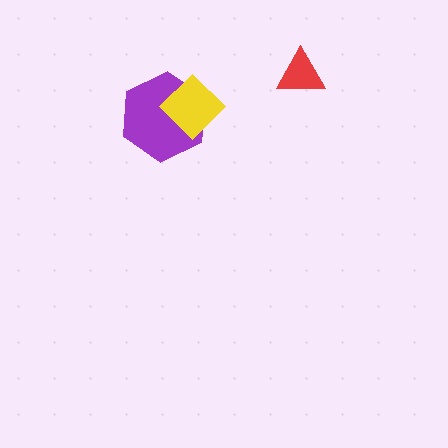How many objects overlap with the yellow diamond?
1 object overlaps with the yellow diamond.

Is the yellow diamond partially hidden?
No, no other shape covers it.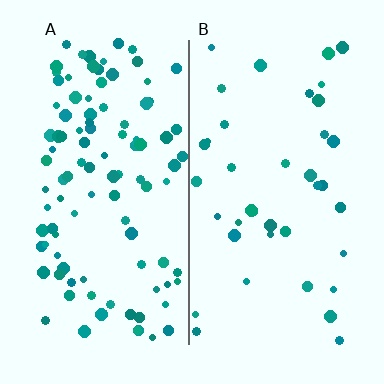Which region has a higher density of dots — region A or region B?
A (the left).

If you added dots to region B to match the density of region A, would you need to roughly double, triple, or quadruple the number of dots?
Approximately triple.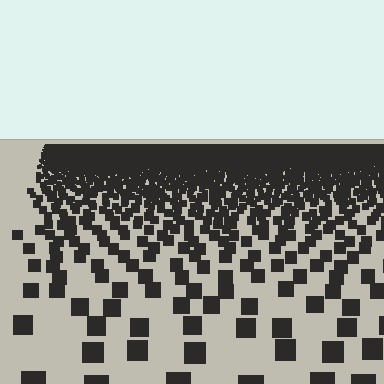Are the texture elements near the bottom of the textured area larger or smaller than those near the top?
Larger. Near the bottom, elements are closer to the viewer and appear at a bigger on-screen size.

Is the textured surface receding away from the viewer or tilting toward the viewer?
The surface is receding away from the viewer. Texture elements get smaller and denser toward the top.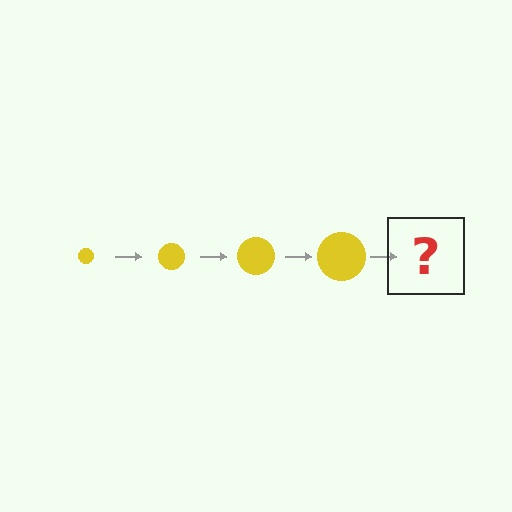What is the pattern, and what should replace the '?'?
The pattern is that the circle gets progressively larger each step. The '?' should be a yellow circle, larger than the previous one.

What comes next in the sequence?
The next element should be a yellow circle, larger than the previous one.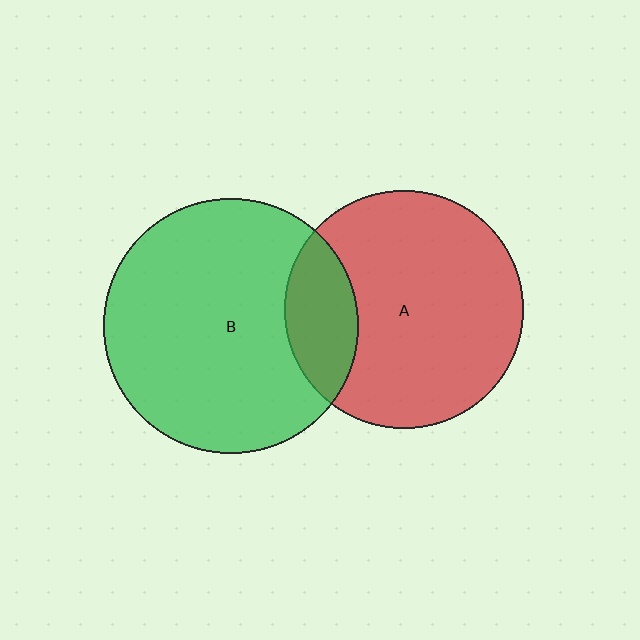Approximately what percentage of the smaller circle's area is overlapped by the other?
Approximately 20%.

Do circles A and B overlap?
Yes.